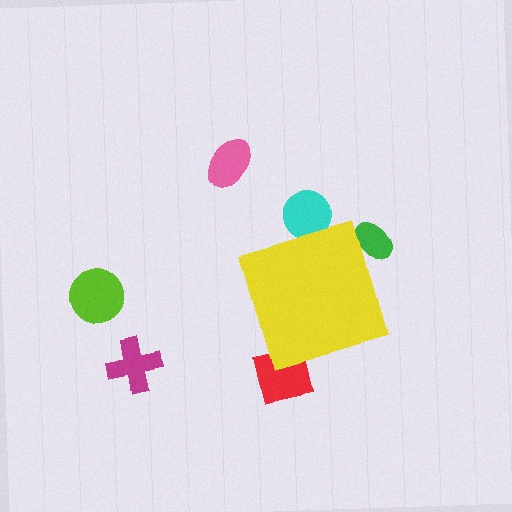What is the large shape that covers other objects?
A yellow diamond.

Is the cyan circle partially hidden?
Yes, the cyan circle is partially hidden behind the yellow diamond.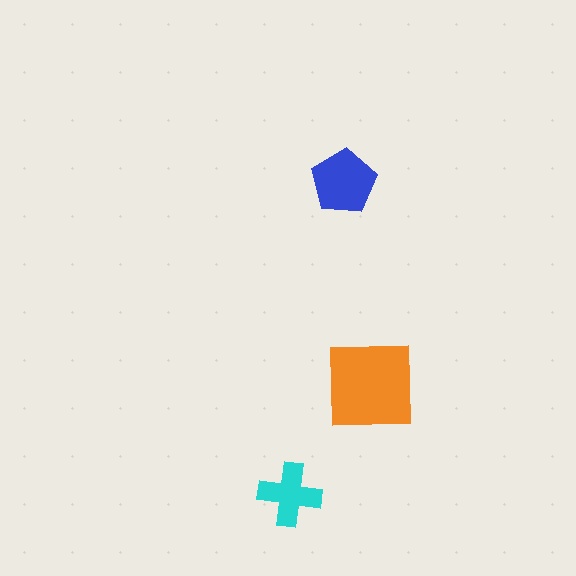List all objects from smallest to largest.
The cyan cross, the blue pentagon, the orange square.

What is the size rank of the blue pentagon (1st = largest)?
2nd.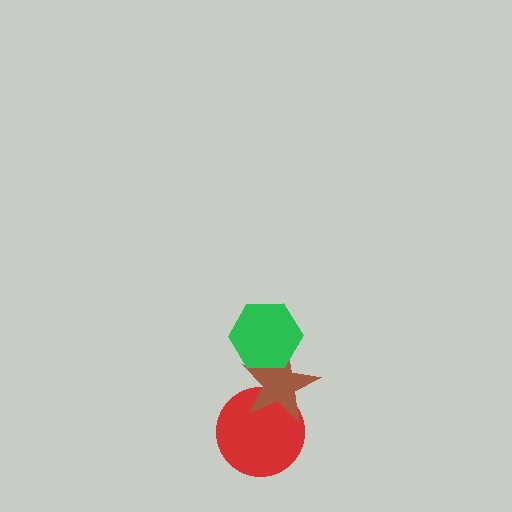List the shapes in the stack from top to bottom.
From top to bottom: the green hexagon, the brown star, the red circle.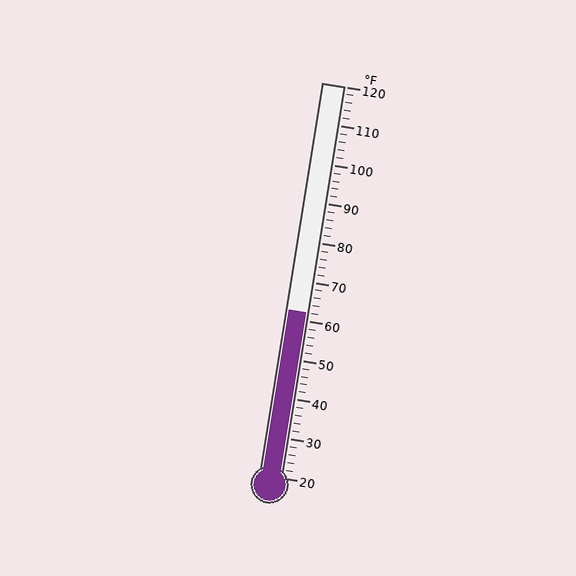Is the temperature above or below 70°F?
The temperature is below 70°F.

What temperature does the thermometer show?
The thermometer shows approximately 62°F.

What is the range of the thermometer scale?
The thermometer scale ranges from 20°F to 120°F.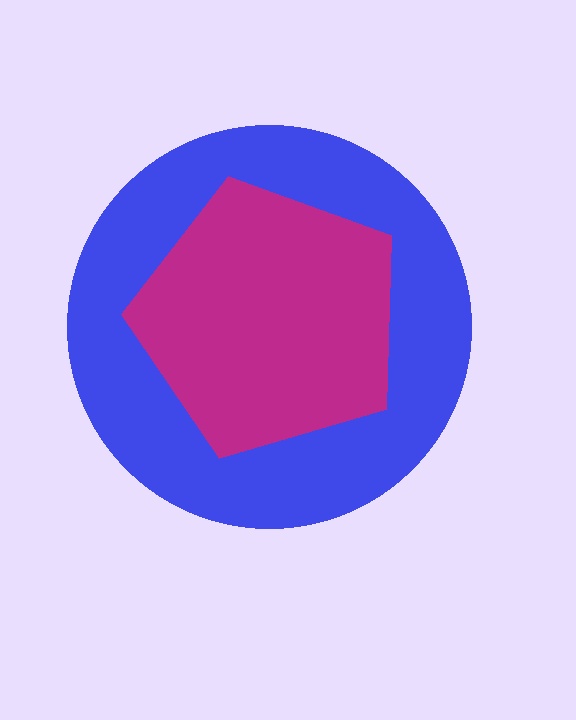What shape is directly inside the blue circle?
The magenta pentagon.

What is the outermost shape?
The blue circle.